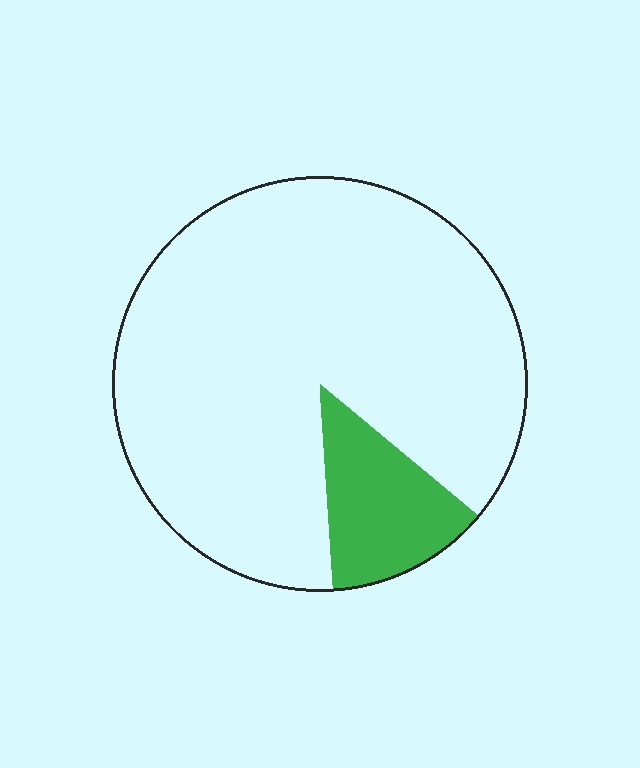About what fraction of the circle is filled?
About one eighth (1/8).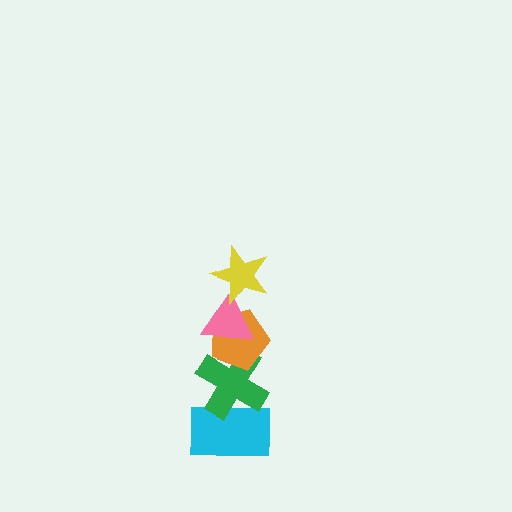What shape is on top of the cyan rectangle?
The green cross is on top of the cyan rectangle.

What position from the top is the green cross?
The green cross is 4th from the top.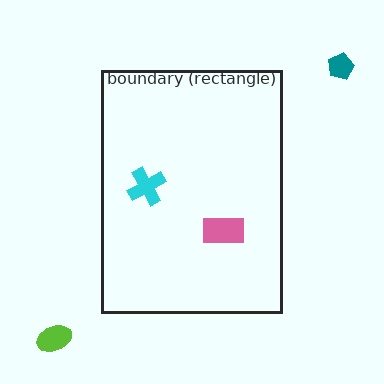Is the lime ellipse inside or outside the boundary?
Outside.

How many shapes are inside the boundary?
2 inside, 2 outside.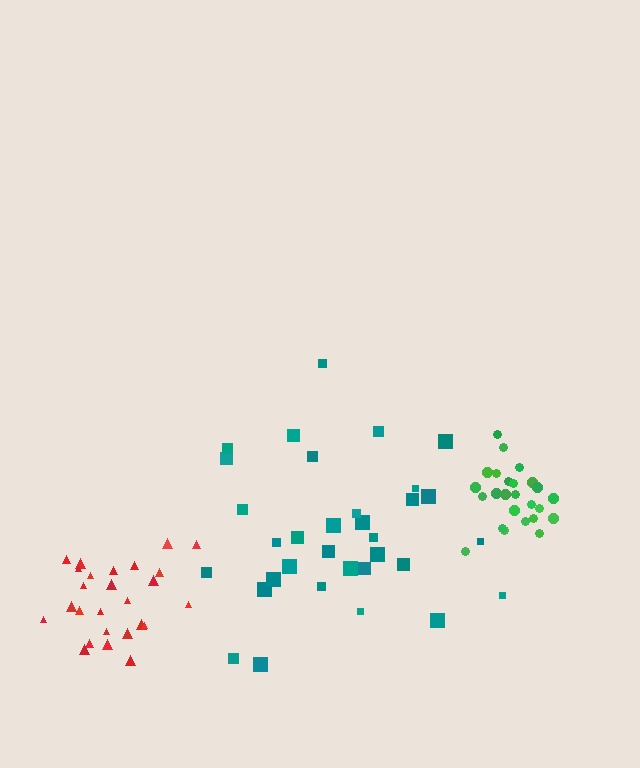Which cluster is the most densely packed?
Green.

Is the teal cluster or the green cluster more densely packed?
Green.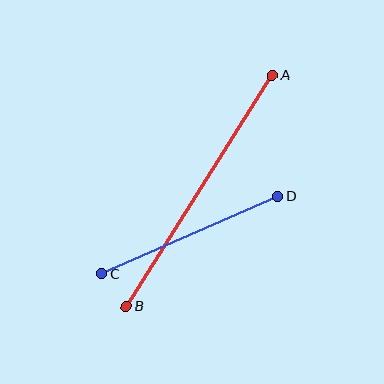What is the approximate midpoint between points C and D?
The midpoint is at approximately (189, 235) pixels.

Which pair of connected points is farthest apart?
Points A and B are farthest apart.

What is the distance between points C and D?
The distance is approximately 192 pixels.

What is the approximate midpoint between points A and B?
The midpoint is at approximately (199, 191) pixels.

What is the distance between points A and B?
The distance is approximately 273 pixels.